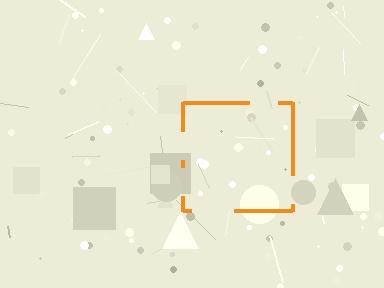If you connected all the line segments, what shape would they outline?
They would outline a square.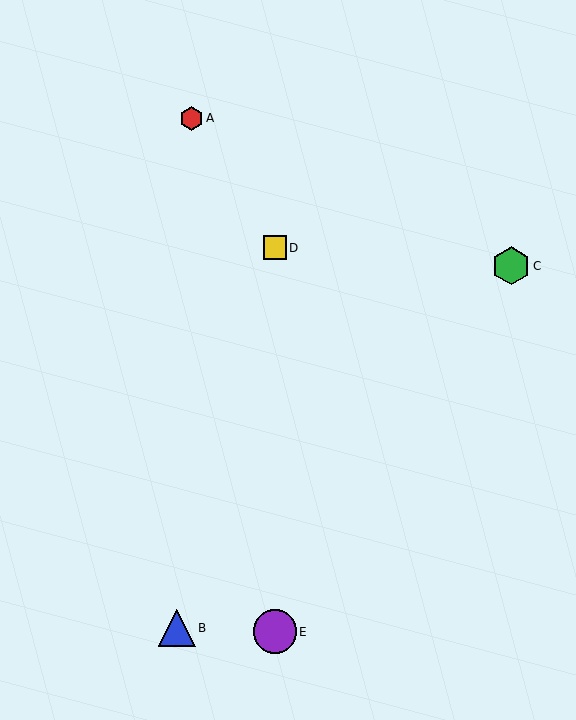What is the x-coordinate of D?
Object D is at x≈275.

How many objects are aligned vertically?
2 objects (D, E) are aligned vertically.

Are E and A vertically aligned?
No, E is at x≈275 and A is at x≈192.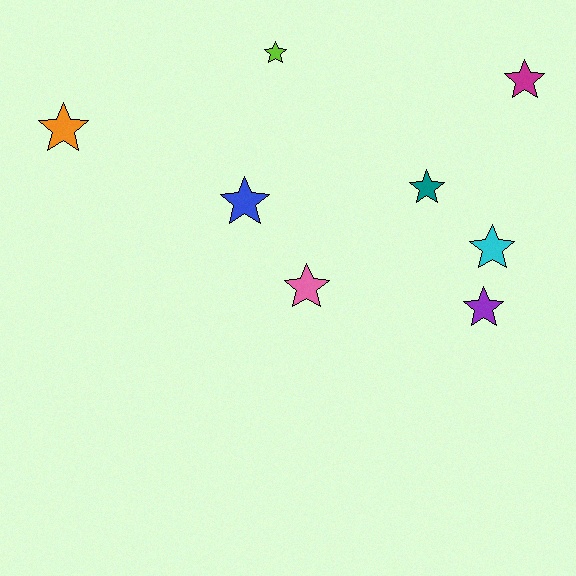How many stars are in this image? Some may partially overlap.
There are 8 stars.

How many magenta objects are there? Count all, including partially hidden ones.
There is 1 magenta object.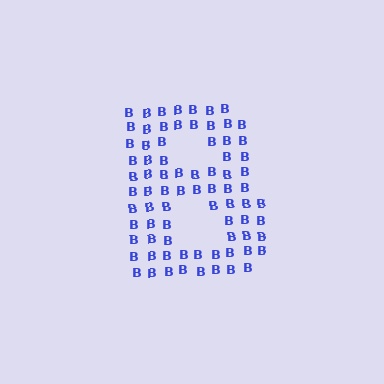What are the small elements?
The small elements are letter B's.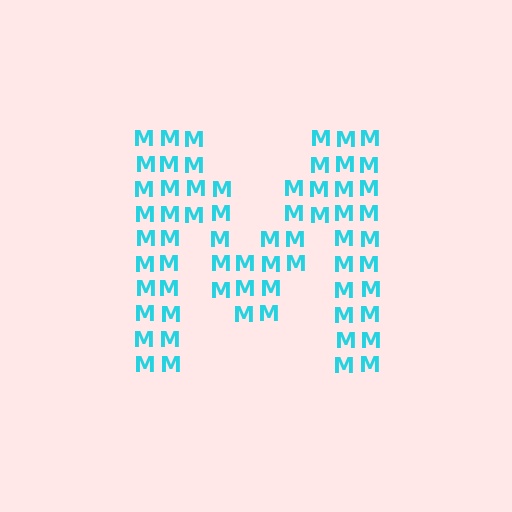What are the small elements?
The small elements are letter M's.